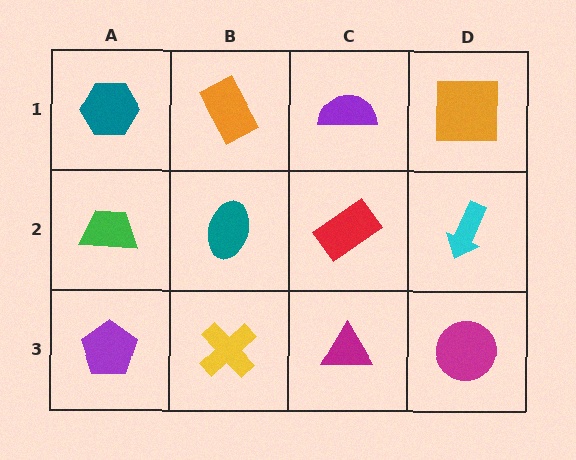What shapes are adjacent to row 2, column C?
A purple semicircle (row 1, column C), a magenta triangle (row 3, column C), a teal ellipse (row 2, column B), a cyan arrow (row 2, column D).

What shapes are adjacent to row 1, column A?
A green trapezoid (row 2, column A), an orange rectangle (row 1, column B).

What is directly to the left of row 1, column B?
A teal hexagon.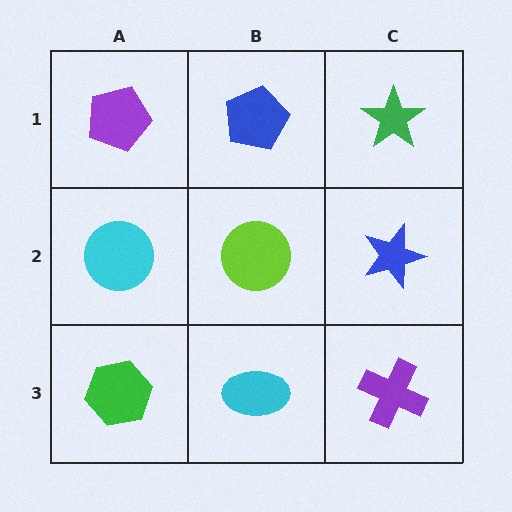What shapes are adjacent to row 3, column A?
A cyan circle (row 2, column A), a cyan ellipse (row 3, column B).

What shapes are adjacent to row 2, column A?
A purple pentagon (row 1, column A), a green hexagon (row 3, column A), a lime circle (row 2, column B).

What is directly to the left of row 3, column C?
A cyan ellipse.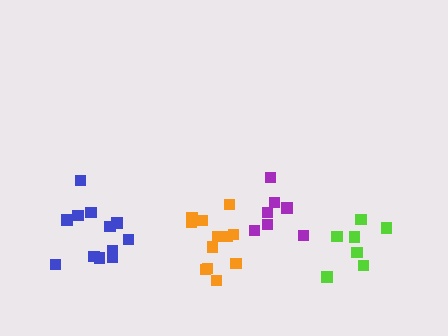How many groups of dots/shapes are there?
There are 4 groups.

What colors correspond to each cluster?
The clusters are colored: blue, orange, purple, lime.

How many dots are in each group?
Group 1: 12 dots, Group 2: 12 dots, Group 3: 7 dots, Group 4: 7 dots (38 total).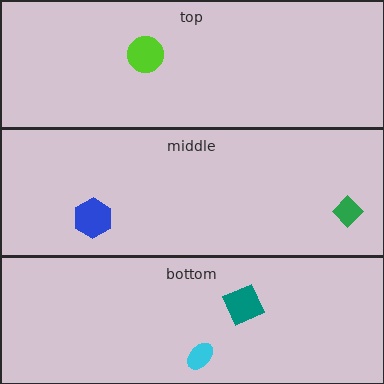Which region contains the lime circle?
The top region.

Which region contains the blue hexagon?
The middle region.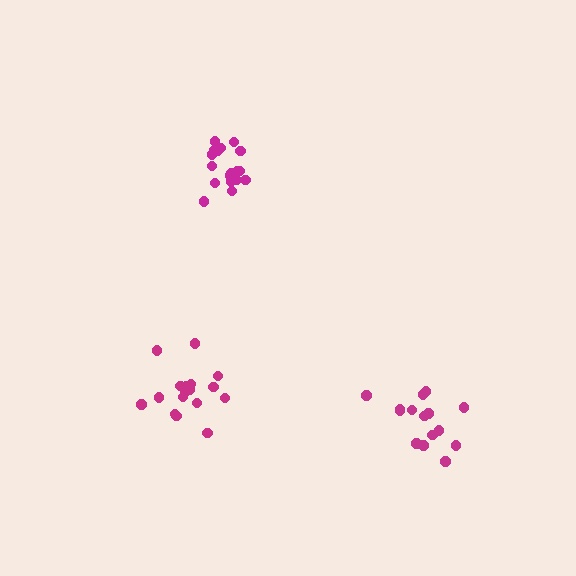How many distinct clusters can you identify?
There are 3 distinct clusters.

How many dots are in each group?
Group 1: 18 dots, Group 2: 18 dots, Group 3: 15 dots (51 total).